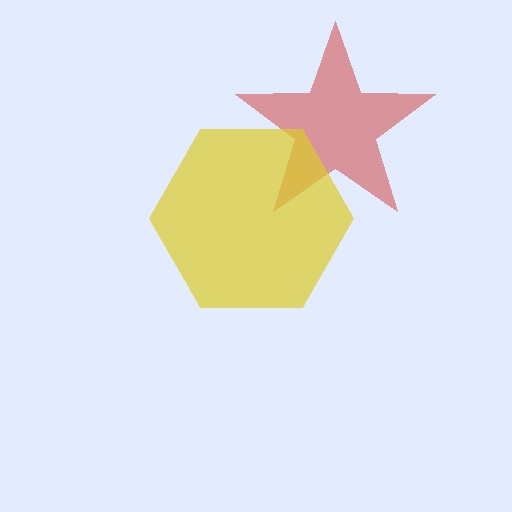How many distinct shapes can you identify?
There are 2 distinct shapes: a red star, a yellow hexagon.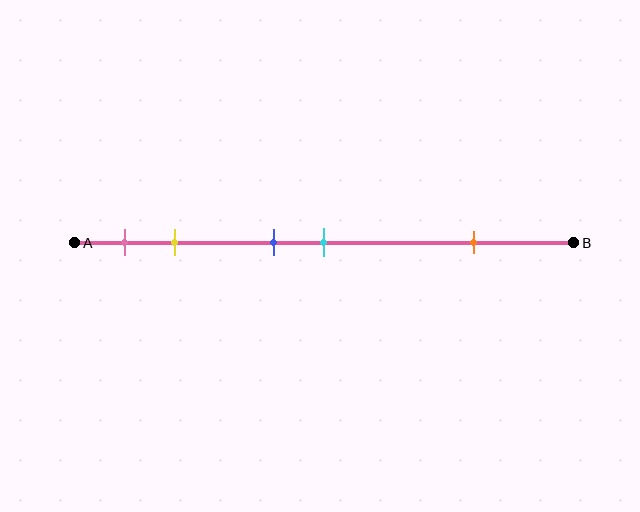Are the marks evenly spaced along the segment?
No, the marks are not evenly spaced.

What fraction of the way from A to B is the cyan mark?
The cyan mark is approximately 50% (0.5) of the way from A to B.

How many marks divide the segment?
There are 5 marks dividing the segment.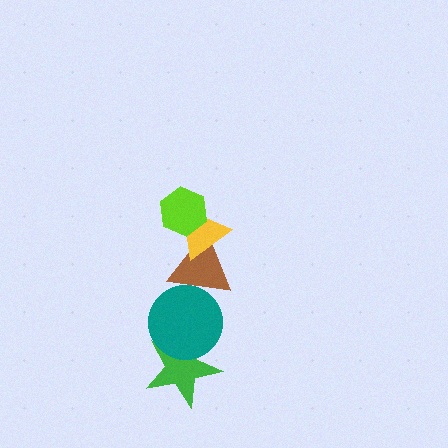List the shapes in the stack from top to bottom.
From top to bottom: the lime hexagon, the yellow triangle, the brown triangle, the teal circle, the green star.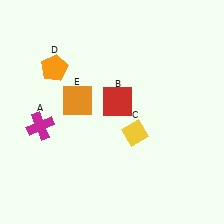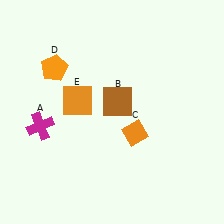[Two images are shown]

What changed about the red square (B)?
In Image 1, B is red. In Image 2, it changed to brown.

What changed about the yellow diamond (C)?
In Image 1, C is yellow. In Image 2, it changed to orange.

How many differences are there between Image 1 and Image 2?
There are 2 differences between the two images.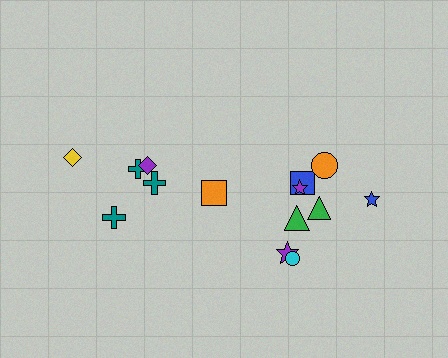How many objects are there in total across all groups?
There are 14 objects.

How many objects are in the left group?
There are 6 objects.